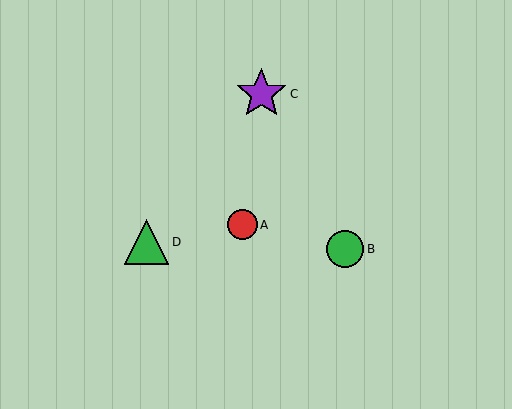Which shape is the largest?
The purple star (labeled C) is the largest.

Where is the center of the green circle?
The center of the green circle is at (345, 249).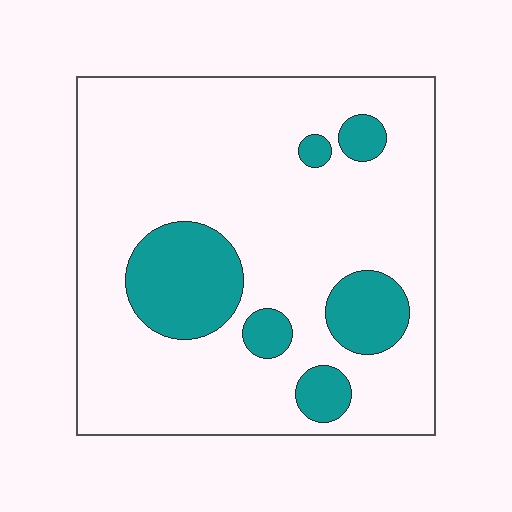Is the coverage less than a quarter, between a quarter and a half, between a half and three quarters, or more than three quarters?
Less than a quarter.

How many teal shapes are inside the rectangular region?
6.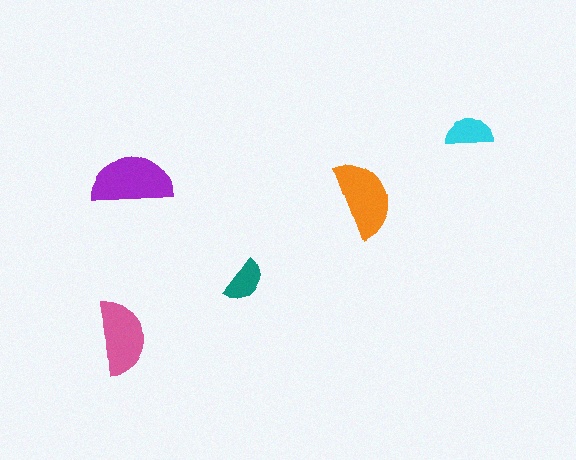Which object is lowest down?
The pink semicircle is bottommost.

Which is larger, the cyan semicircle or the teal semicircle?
The cyan one.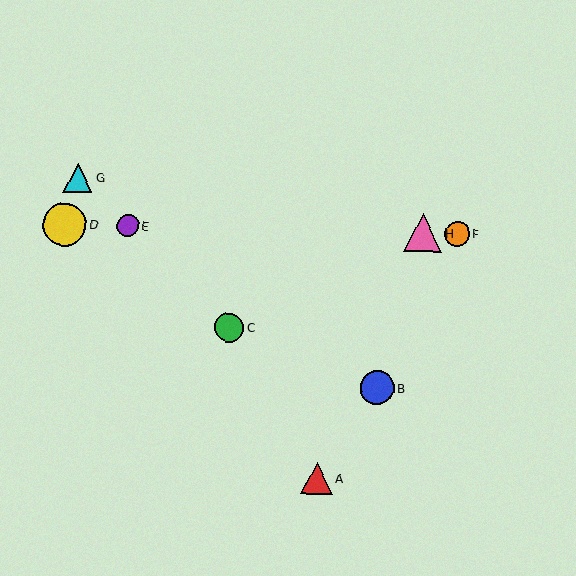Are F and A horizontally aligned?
No, F is at y≈234 and A is at y≈478.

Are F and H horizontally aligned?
Yes, both are at y≈234.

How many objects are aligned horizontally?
4 objects (D, E, F, H) are aligned horizontally.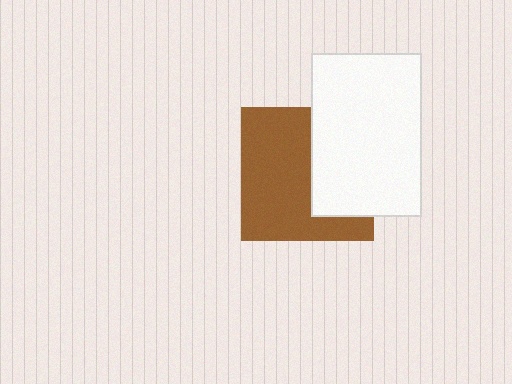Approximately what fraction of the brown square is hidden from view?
Roughly 39% of the brown square is hidden behind the white rectangle.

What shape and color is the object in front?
The object in front is a white rectangle.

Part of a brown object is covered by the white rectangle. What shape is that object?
It is a square.